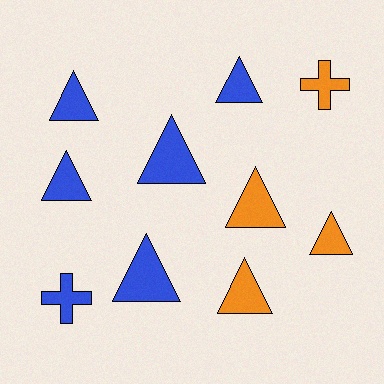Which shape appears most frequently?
Triangle, with 8 objects.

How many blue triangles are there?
There are 5 blue triangles.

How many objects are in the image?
There are 10 objects.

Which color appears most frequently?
Blue, with 6 objects.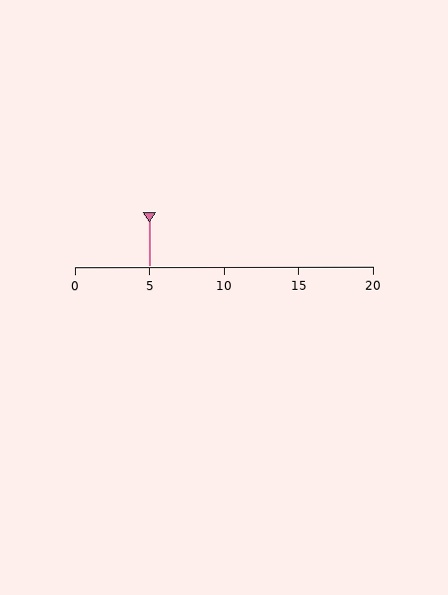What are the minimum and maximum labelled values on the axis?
The axis runs from 0 to 20.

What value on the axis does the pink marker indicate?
The marker indicates approximately 5.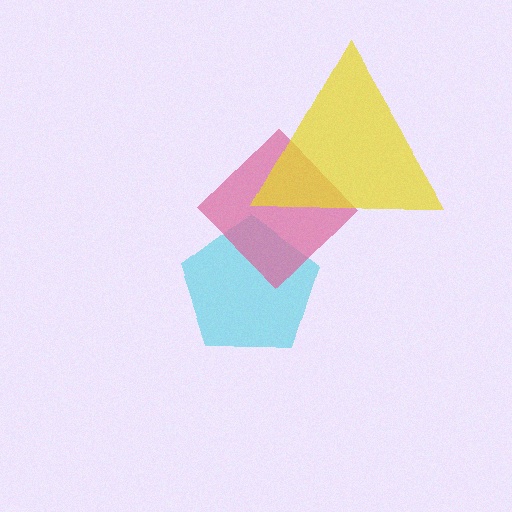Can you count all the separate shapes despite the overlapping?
Yes, there are 3 separate shapes.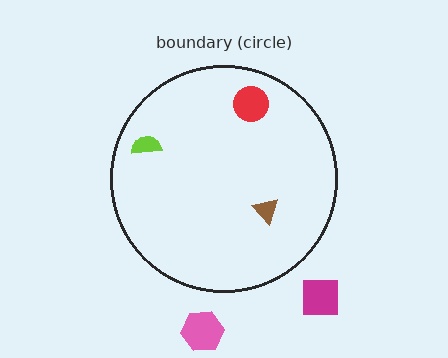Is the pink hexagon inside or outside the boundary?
Outside.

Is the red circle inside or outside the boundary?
Inside.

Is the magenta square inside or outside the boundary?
Outside.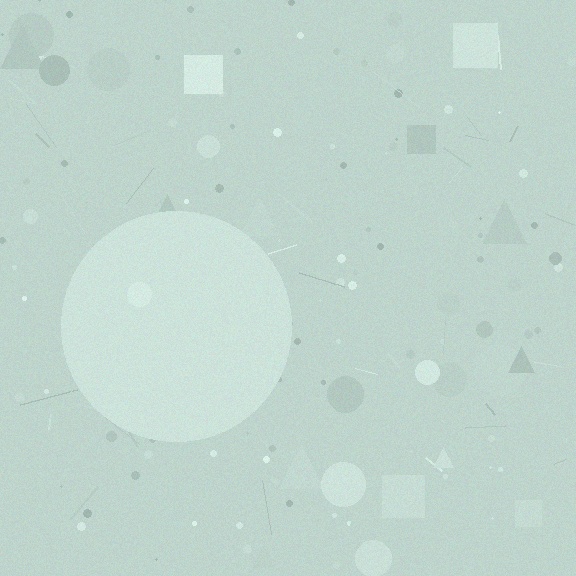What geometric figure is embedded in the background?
A circle is embedded in the background.